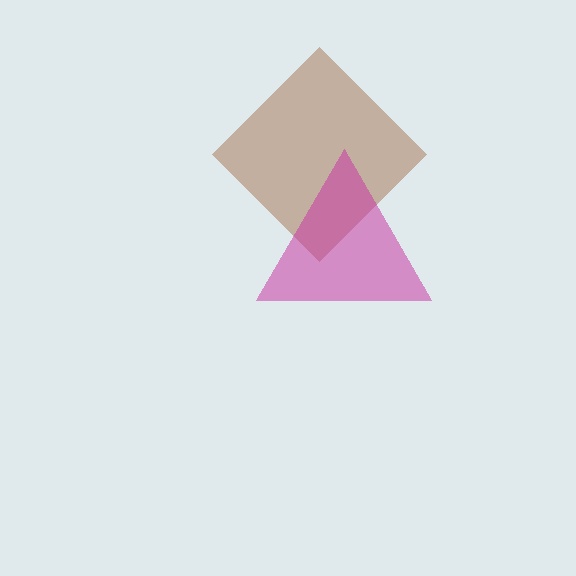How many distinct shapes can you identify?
There are 2 distinct shapes: a brown diamond, a magenta triangle.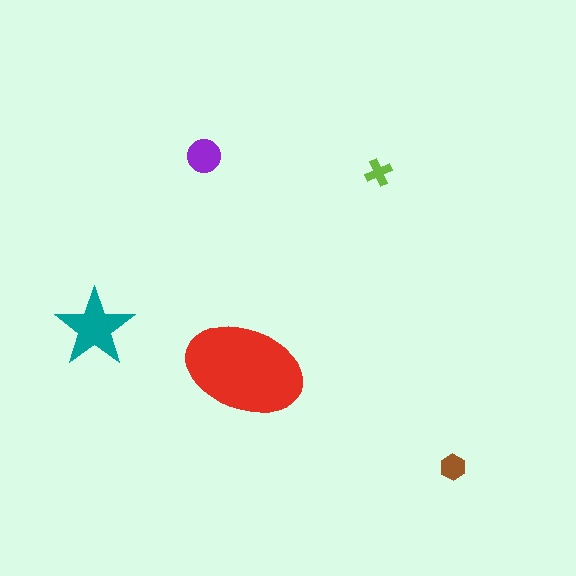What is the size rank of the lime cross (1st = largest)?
5th.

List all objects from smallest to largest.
The lime cross, the brown hexagon, the purple circle, the teal star, the red ellipse.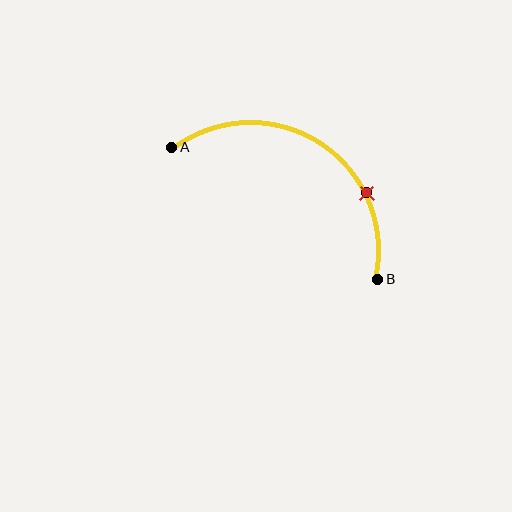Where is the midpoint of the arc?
The arc midpoint is the point on the curve farthest from the straight line joining A and B. It sits above that line.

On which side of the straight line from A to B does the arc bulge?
The arc bulges above the straight line connecting A and B.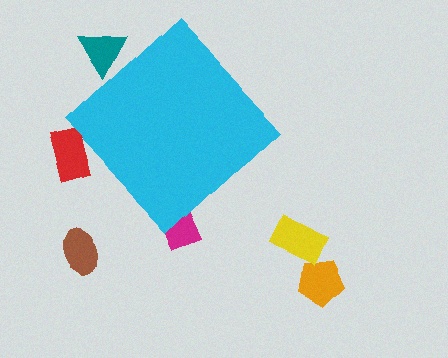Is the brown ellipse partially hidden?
No, the brown ellipse is fully visible.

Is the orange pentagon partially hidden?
No, the orange pentagon is fully visible.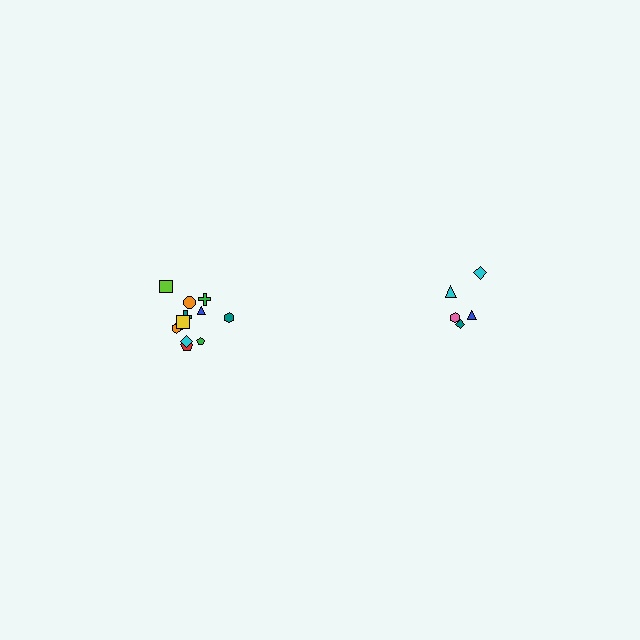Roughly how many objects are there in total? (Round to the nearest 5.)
Roughly 15 objects in total.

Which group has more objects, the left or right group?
The left group.